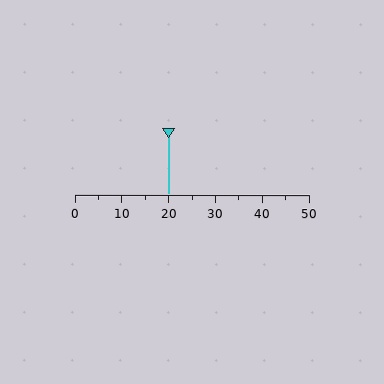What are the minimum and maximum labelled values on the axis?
The axis runs from 0 to 50.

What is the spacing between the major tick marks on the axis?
The major ticks are spaced 10 apart.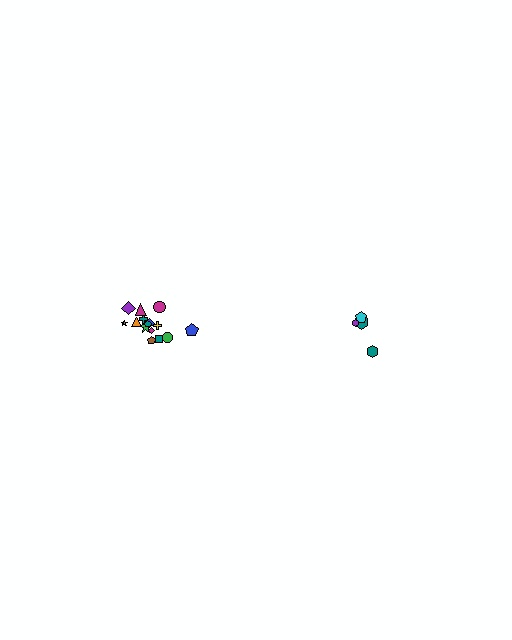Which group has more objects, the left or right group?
The left group.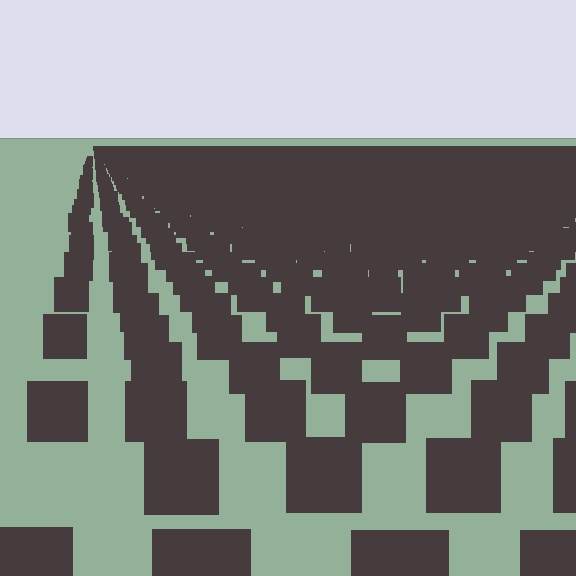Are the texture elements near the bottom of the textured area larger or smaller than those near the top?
Larger. Near the bottom, elements are closer to the viewer and appear at a bigger on-screen size.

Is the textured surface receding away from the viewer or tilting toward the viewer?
The surface is receding away from the viewer. Texture elements get smaller and denser toward the top.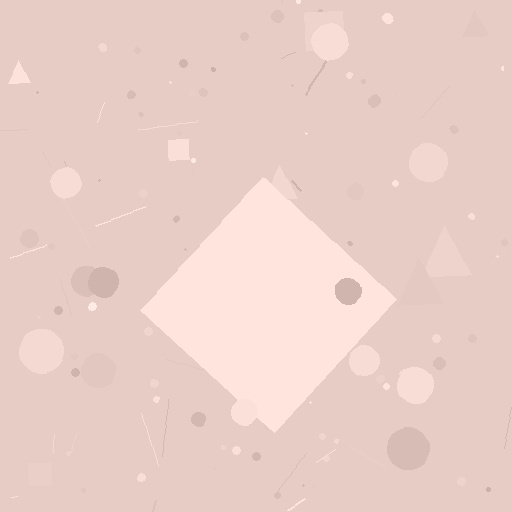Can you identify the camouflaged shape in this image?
The camouflaged shape is a diamond.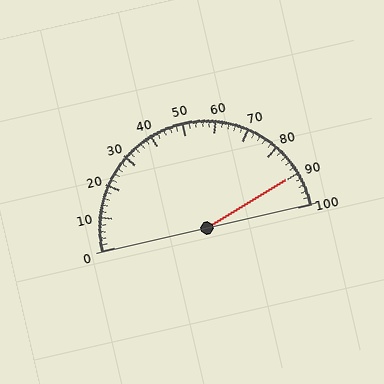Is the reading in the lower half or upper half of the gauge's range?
The reading is in the upper half of the range (0 to 100).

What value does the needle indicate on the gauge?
The needle indicates approximately 90.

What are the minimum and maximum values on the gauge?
The gauge ranges from 0 to 100.